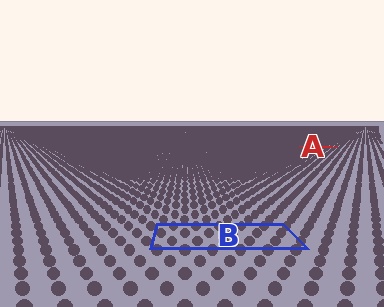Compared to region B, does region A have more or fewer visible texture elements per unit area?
Region A has more texture elements per unit area — they are packed more densely because it is farther away.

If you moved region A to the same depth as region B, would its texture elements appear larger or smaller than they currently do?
They would appear larger. At a closer depth, the same texture elements are projected at a bigger on-screen size.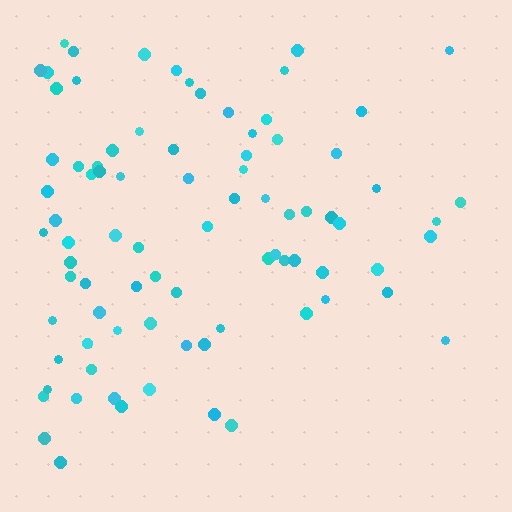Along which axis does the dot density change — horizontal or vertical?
Horizontal.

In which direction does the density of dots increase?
From right to left, with the left side densest.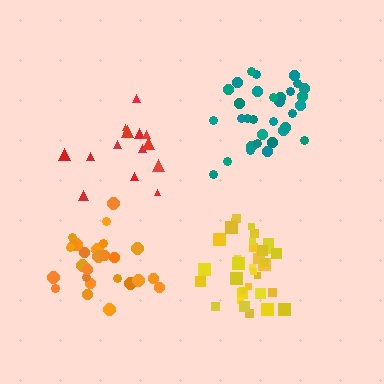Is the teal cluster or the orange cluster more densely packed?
Teal.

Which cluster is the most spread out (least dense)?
Red.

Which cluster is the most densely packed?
Yellow.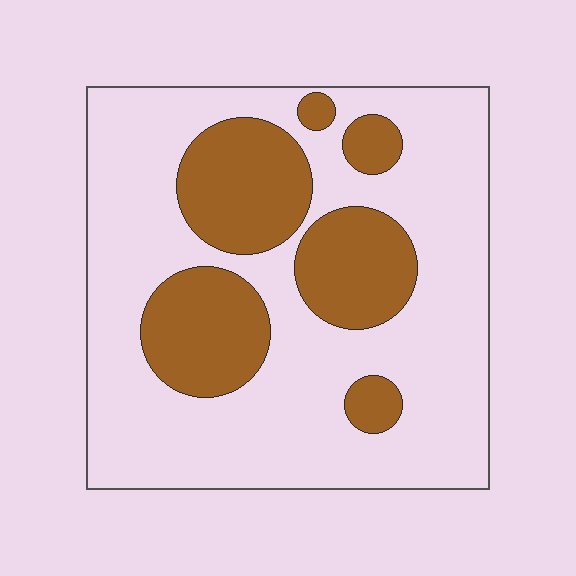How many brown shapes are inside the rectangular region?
6.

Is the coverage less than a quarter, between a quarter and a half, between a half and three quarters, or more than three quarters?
Between a quarter and a half.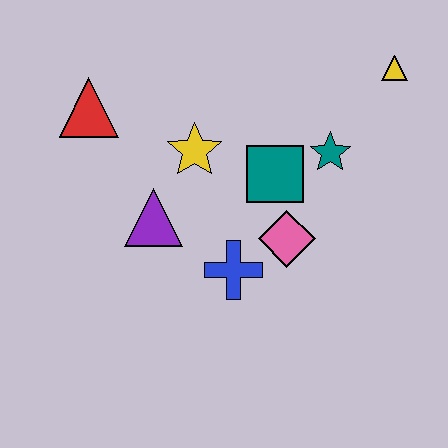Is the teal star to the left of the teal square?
No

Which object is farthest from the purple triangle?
The yellow triangle is farthest from the purple triangle.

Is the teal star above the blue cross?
Yes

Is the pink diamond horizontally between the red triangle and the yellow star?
No